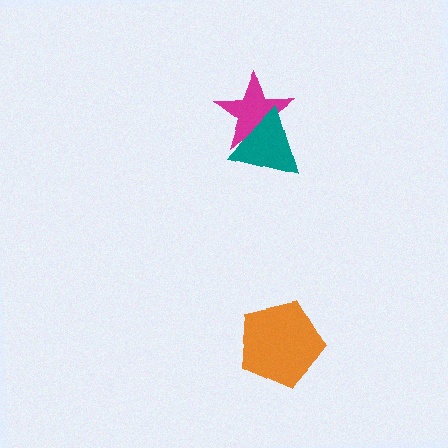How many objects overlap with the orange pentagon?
0 objects overlap with the orange pentagon.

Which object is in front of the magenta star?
The teal triangle is in front of the magenta star.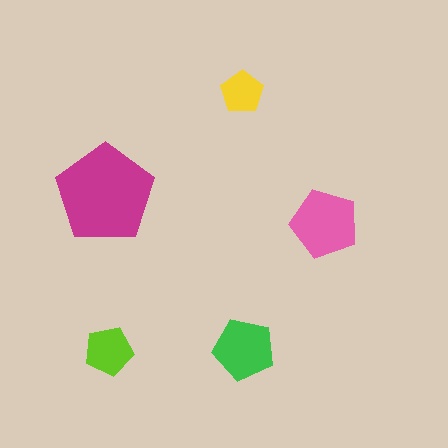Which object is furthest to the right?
The pink pentagon is rightmost.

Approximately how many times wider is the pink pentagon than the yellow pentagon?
About 1.5 times wider.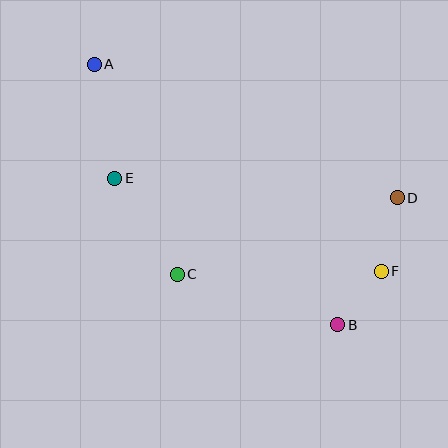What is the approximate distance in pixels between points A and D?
The distance between A and D is approximately 331 pixels.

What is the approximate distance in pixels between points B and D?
The distance between B and D is approximately 140 pixels.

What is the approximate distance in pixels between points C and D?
The distance between C and D is approximately 233 pixels.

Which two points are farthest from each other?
Points A and B are farthest from each other.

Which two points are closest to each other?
Points B and F are closest to each other.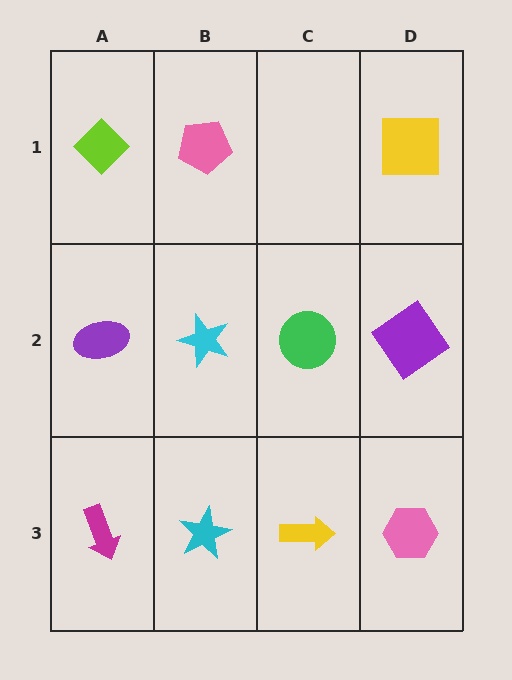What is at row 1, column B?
A pink pentagon.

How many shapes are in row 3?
4 shapes.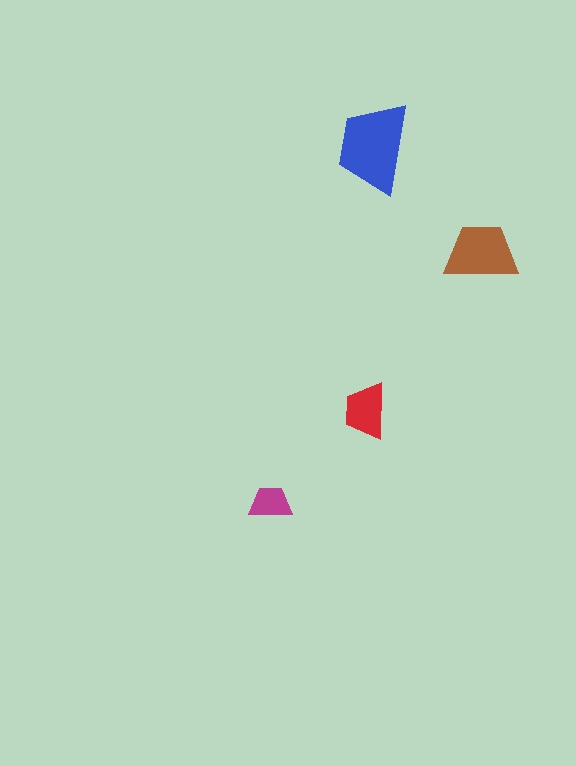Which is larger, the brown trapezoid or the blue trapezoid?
The blue one.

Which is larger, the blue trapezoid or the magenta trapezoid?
The blue one.